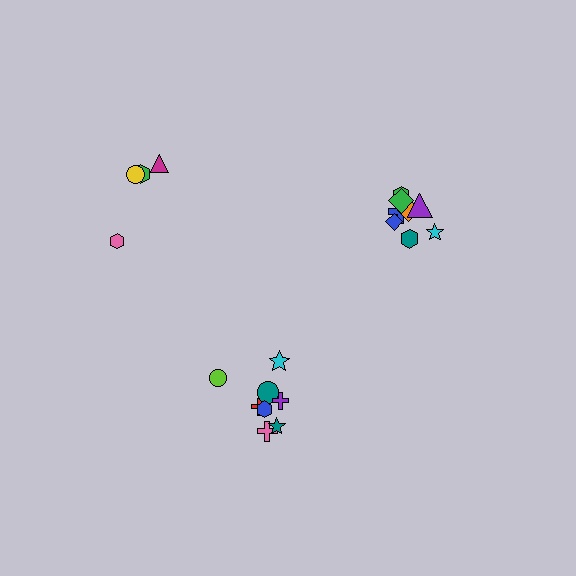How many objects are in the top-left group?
There are 4 objects.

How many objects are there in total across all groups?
There are 20 objects.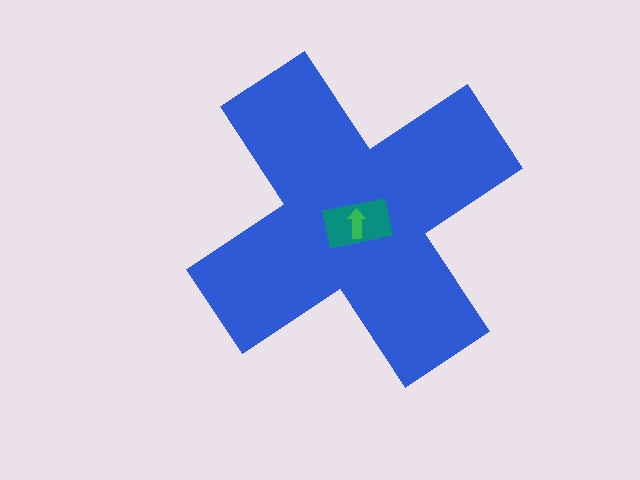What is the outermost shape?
The blue cross.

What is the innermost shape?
The green arrow.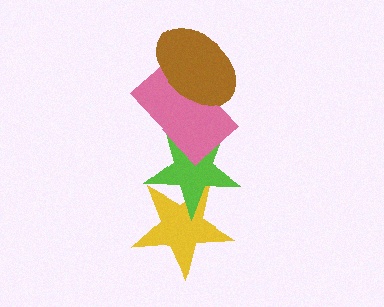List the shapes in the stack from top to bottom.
From top to bottom: the brown ellipse, the pink rectangle, the lime star, the yellow star.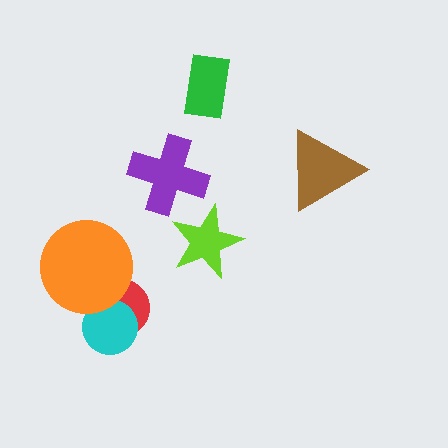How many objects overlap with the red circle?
2 objects overlap with the red circle.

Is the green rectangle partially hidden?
No, no other shape covers it.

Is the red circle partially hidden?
Yes, it is partially covered by another shape.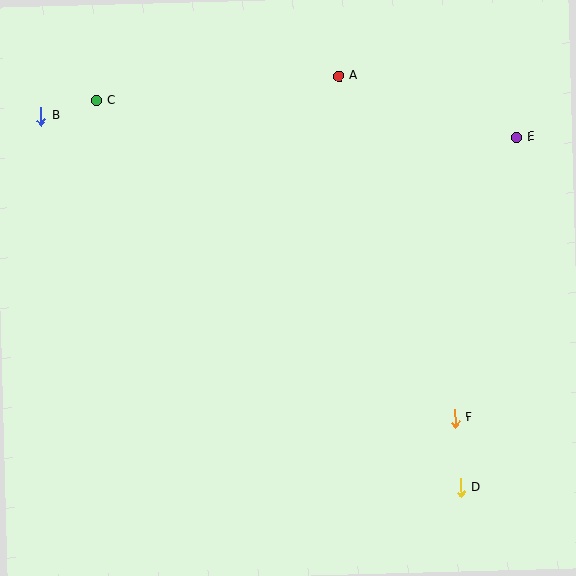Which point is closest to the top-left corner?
Point B is closest to the top-left corner.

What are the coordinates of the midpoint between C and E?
The midpoint between C and E is at (306, 119).